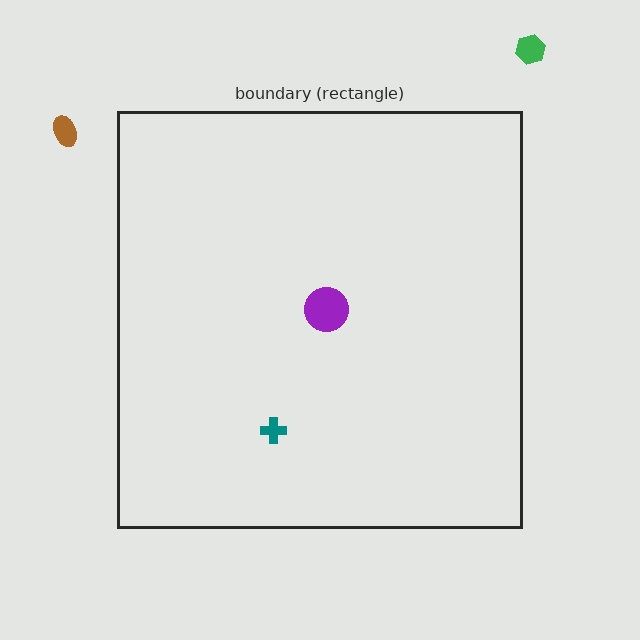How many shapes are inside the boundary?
2 inside, 2 outside.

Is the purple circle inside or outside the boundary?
Inside.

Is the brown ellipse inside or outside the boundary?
Outside.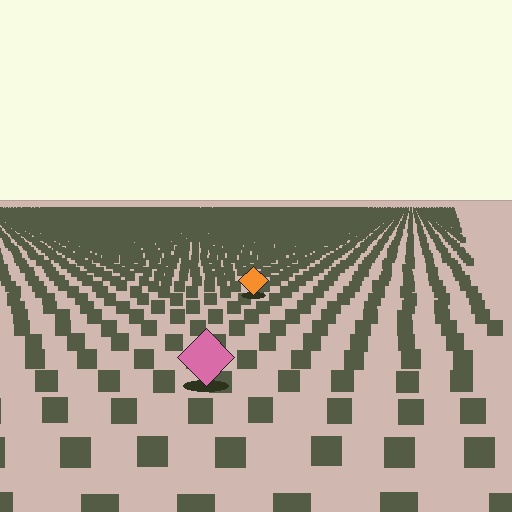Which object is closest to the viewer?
The pink diamond is closest. The texture marks near it are larger and more spread out.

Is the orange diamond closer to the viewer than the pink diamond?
No. The pink diamond is closer — you can tell from the texture gradient: the ground texture is coarser near it.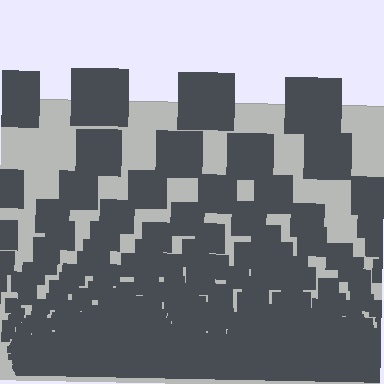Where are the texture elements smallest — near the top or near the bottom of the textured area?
Near the bottom.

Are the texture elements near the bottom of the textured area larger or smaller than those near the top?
Smaller. The gradient is inverted — elements near the bottom are smaller and denser.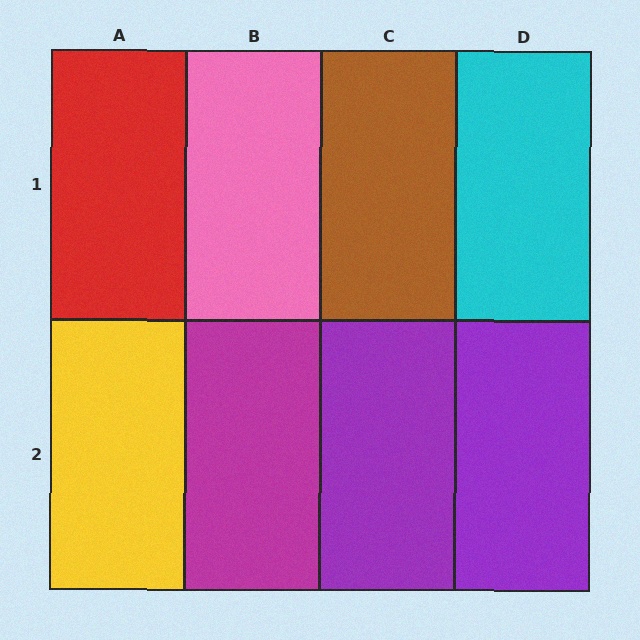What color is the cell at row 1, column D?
Cyan.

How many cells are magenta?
1 cell is magenta.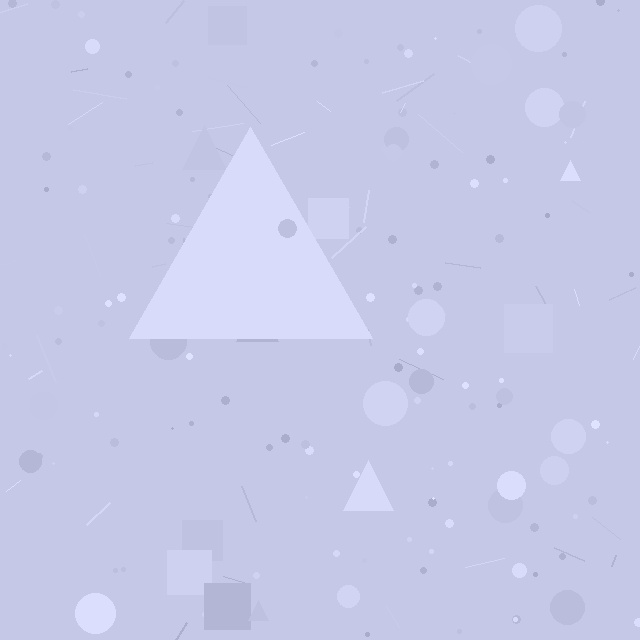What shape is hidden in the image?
A triangle is hidden in the image.